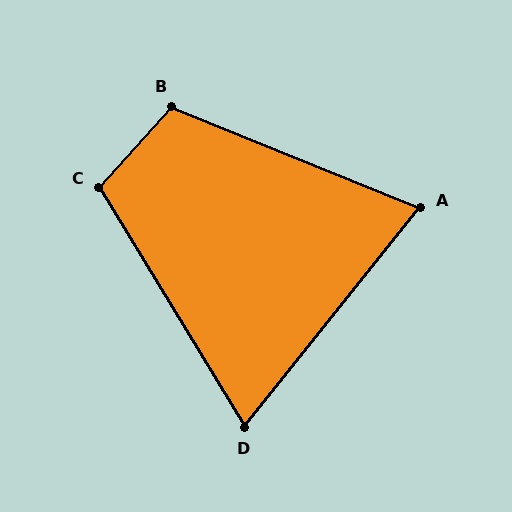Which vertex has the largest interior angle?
B, at approximately 110 degrees.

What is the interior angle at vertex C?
Approximately 107 degrees (obtuse).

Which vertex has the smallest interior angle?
D, at approximately 70 degrees.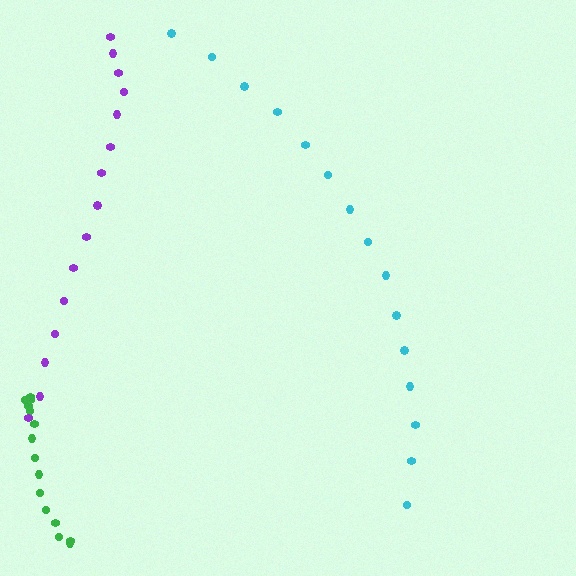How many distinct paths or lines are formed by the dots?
There are 3 distinct paths.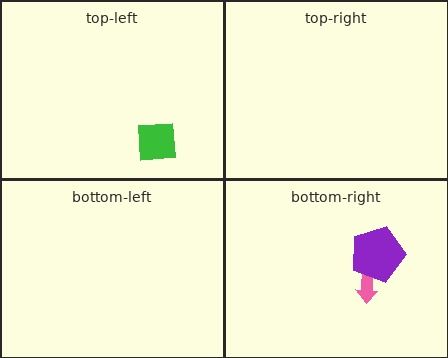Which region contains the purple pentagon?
The bottom-right region.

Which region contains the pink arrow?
The bottom-right region.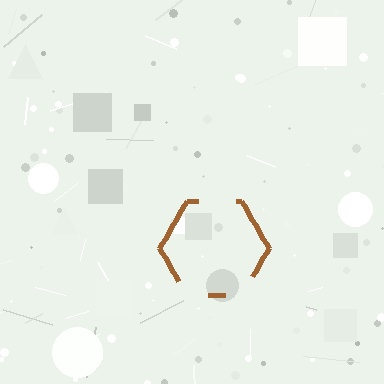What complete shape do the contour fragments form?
The contour fragments form a hexagon.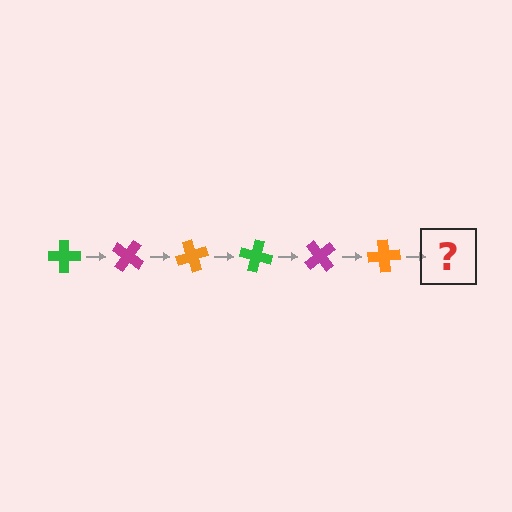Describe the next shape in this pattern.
It should be a green cross, rotated 210 degrees from the start.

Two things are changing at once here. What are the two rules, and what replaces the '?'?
The two rules are that it rotates 35 degrees each step and the color cycles through green, magenta, and orange. The '?' should be a green cross, rotated 210 degrees from the start.